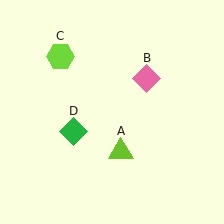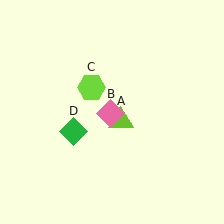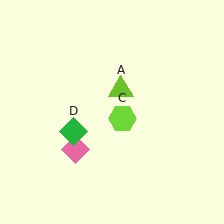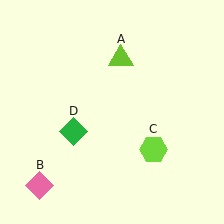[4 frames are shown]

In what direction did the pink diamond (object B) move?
The pink diamond (object B) moved down and to the left.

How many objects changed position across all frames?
3 objects changed position: lime triangle (object A), pink diamond (object B), lime hexagon (object C).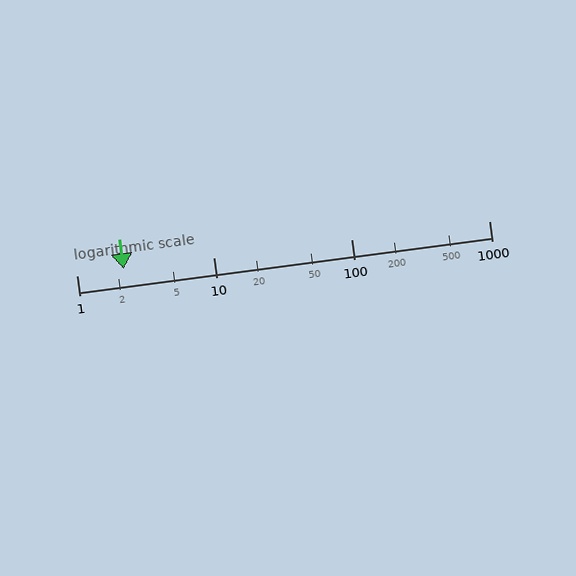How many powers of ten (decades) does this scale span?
The scale spans 3 decades, from 1 to 1000.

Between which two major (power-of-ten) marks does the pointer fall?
The pointer is between 1 and 10.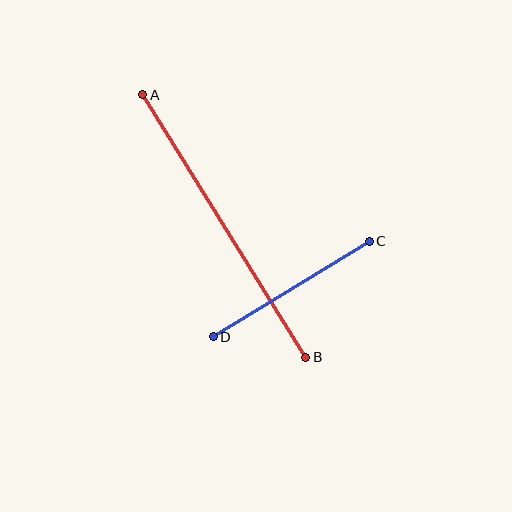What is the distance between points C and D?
The distance is approximately 183 pixels.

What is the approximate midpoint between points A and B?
The midpoint is at approximately (224, 226) pixels.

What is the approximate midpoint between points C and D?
The midpoint is at approximately (291, 289) pixels.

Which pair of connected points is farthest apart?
Points A and B are farthest apart.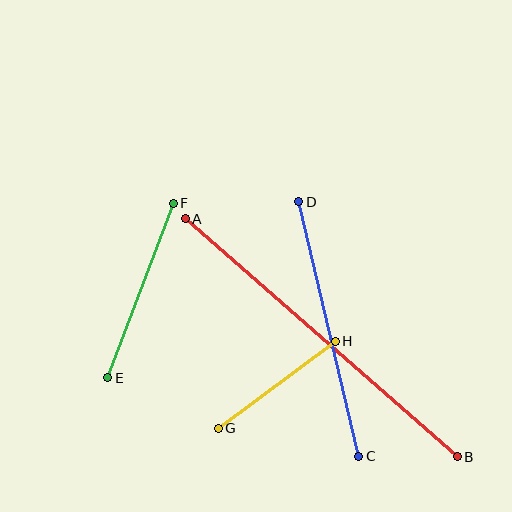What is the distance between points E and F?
The distance is approximately 186 pixels.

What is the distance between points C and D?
The distance is approximately 262 pixels.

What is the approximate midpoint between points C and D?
The midpoint is at approximately (329, 329) pixels.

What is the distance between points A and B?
The distance is approximately 361 pixels.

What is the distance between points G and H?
The distance is approximately 146 pixels.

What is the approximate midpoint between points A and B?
The midpoint is at approximately (321, 338) pixels.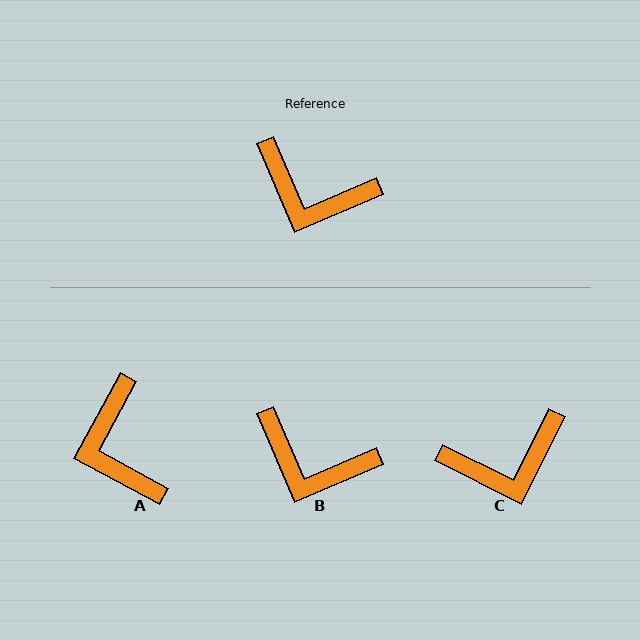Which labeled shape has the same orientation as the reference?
B.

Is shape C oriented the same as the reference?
No, it is off by about 40 degrees.